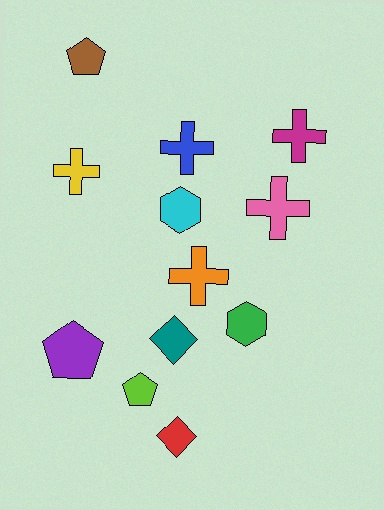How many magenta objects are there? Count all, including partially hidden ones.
There is 1 magenta object.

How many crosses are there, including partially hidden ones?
There are 5 crosses.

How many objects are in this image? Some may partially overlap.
There are 12 objects.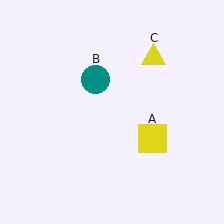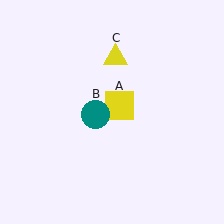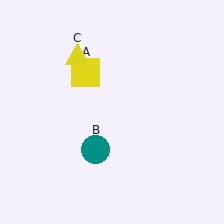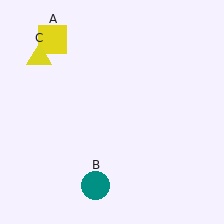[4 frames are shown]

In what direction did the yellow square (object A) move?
The yellow square (object A) moved up and to the left.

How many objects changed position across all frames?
3 objects changed position: yellow square (object A), teal circle (object B), yellow triangle (object C).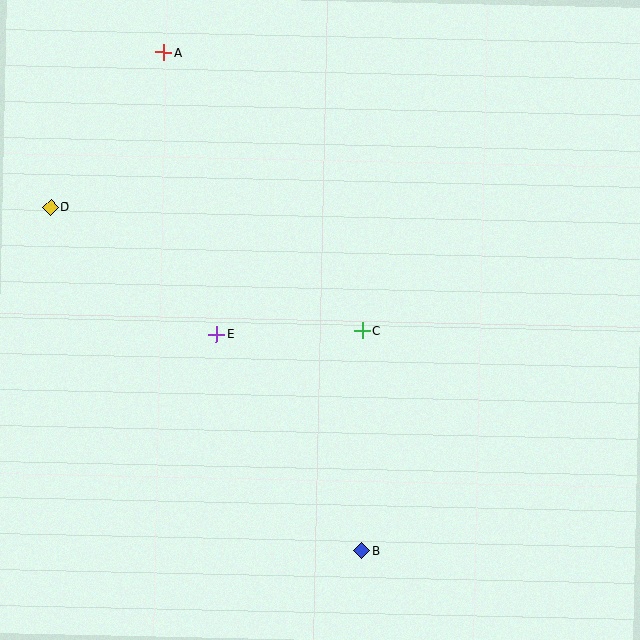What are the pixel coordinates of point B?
Point B is at (362, 551).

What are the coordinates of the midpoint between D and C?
The midpoint between D and C is at (206, 269).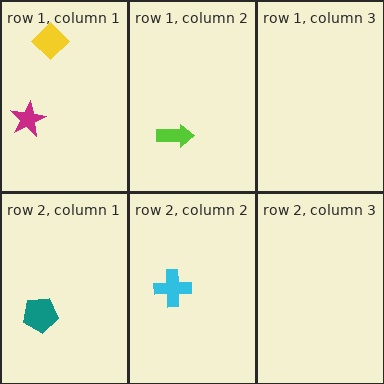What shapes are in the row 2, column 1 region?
The teal pentagon.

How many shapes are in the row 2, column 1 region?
1.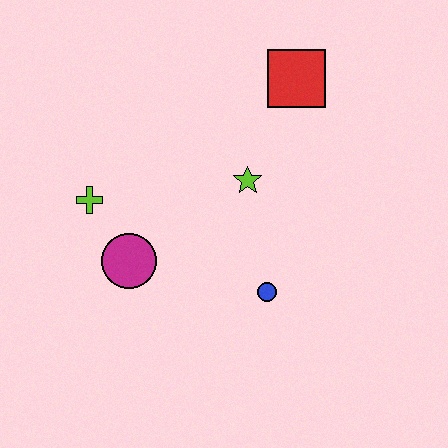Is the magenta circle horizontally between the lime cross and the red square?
Yes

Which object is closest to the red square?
The lime star is closest to the red square.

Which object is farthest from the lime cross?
The red square is farthest from the lime cross.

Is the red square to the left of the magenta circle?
No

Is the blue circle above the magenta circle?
No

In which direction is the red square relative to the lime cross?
The red square is to the right of the lime cross.